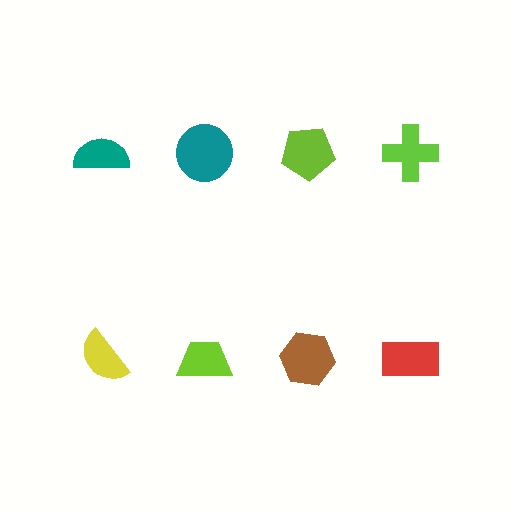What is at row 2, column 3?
A brown hexagon.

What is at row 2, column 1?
A yellow semicircle.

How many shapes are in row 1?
4 shapes.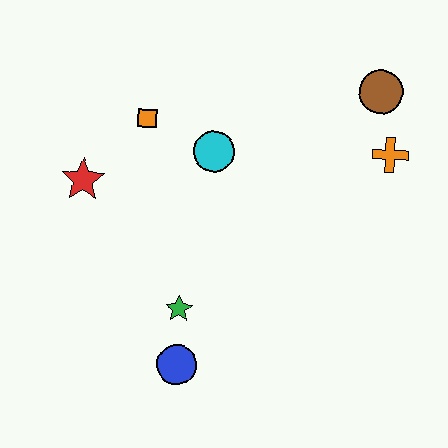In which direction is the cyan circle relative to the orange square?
The cyan circle is to the right of the orange square.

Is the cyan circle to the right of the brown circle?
No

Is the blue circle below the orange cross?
Yes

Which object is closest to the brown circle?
The orange cross is closest to the brown circle.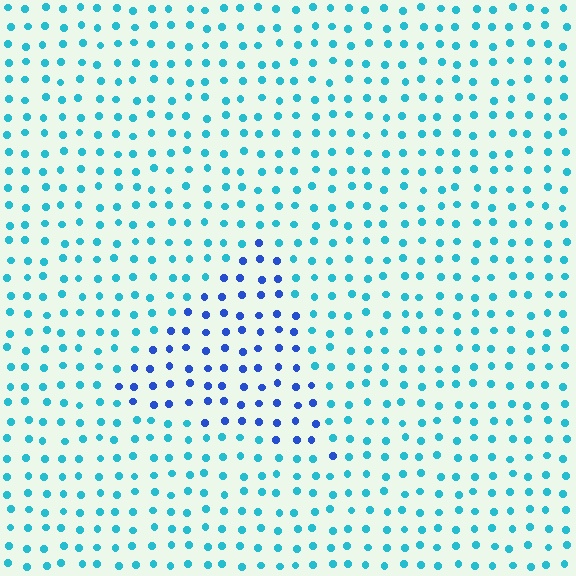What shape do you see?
I see a triangle.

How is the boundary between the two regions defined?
The boundary is defined purely by a slight shift in hue (about 40 degrees). Spacing, size, and orientation are identical on both sides.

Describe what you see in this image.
The image is filled with small cyan elements in a uniform arrangement. A triangle-shaped region is visible where the elements are tinted to a slightly different hue, forming a subtle color boundary.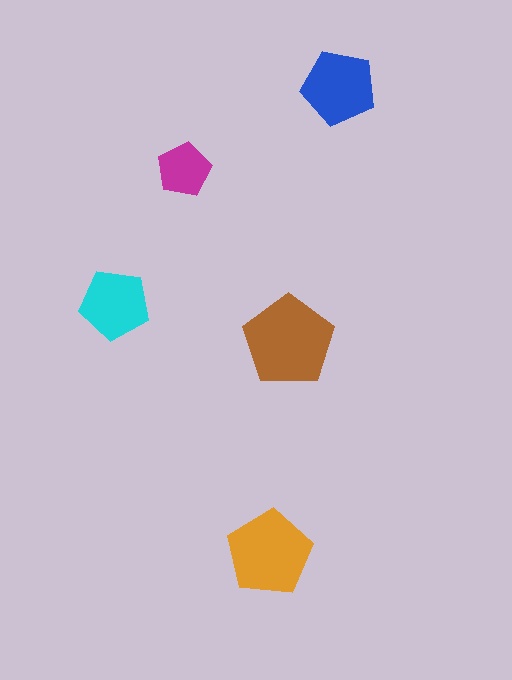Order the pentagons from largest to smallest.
the brown one, the orange one, the blue one, the cyan one, the magenta one.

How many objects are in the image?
There are 5 objects in the image.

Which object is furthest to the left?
The cyan pentagon is leftmost.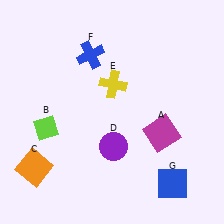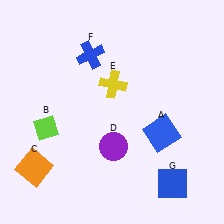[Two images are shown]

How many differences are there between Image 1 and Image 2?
There is 1 difference between the two images.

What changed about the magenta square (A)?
In Image 1, A is magenta. In Image 2, it changed to blue.